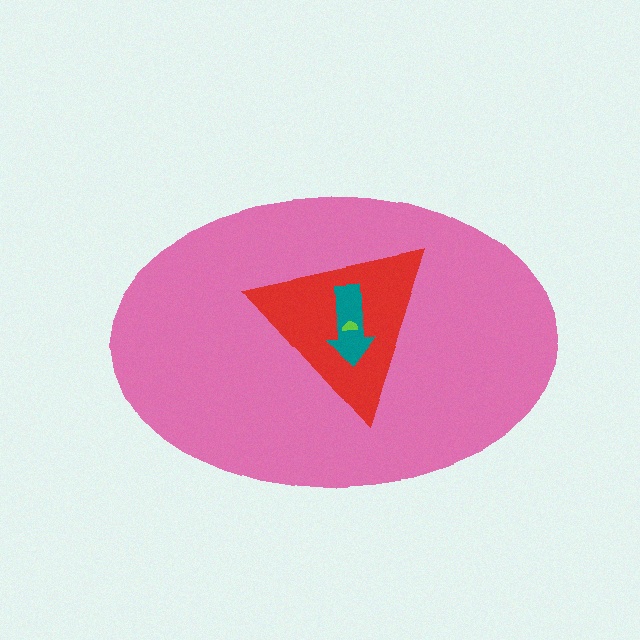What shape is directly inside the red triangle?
The teal arrow.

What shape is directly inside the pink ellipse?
The red triangle.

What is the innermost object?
The lime semicircle.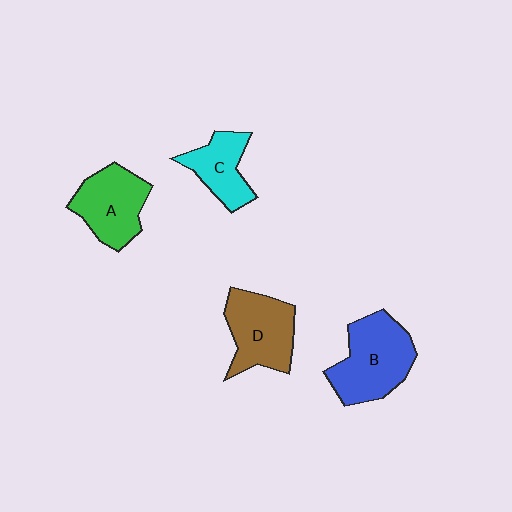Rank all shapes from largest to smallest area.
From largest to smallest: B (blue), D (brown), A (green), C (cyan).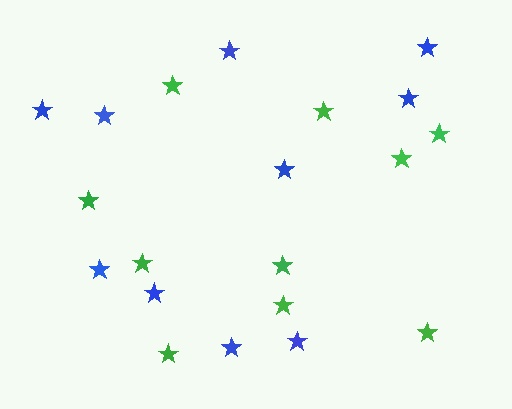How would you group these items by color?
There are 2 groups: one group of blue stars (10) and one group of green stars (10).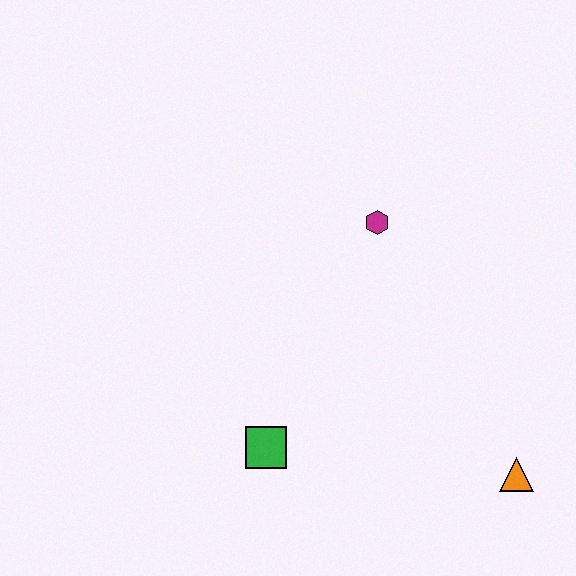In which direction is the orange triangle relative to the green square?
The orange triangle is to the right of the green square.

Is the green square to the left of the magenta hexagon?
Yes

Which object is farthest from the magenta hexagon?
The orange triangle is farthest from the magenta hexagon.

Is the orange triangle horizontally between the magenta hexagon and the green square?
No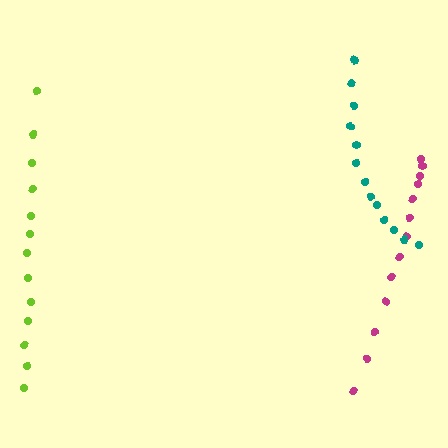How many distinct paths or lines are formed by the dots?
There are 3 distinct paths.